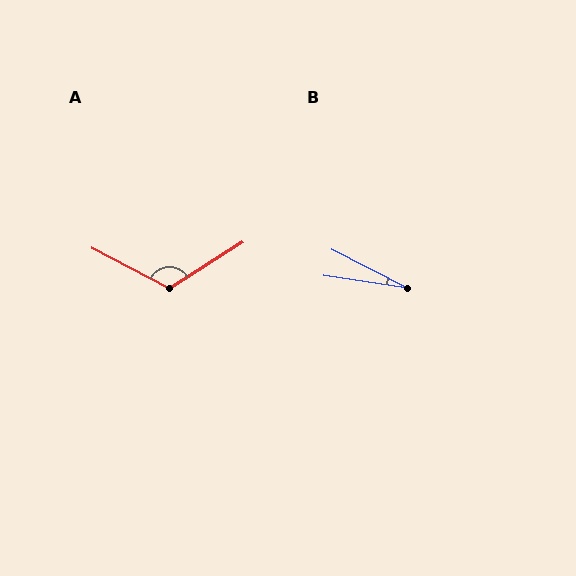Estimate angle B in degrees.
Approximately 19 degrees.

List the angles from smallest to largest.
B (19°), A (120°).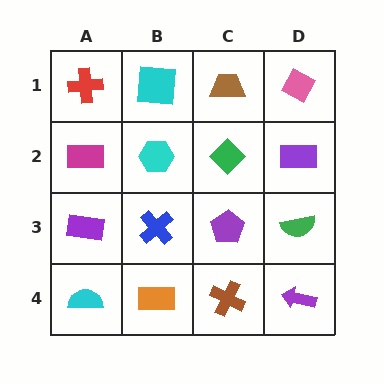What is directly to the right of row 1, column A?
A cyan square.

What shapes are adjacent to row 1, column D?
A purple rectangle (row 2, column D), a brown trapezoid (row 1, column C).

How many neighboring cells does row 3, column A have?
3.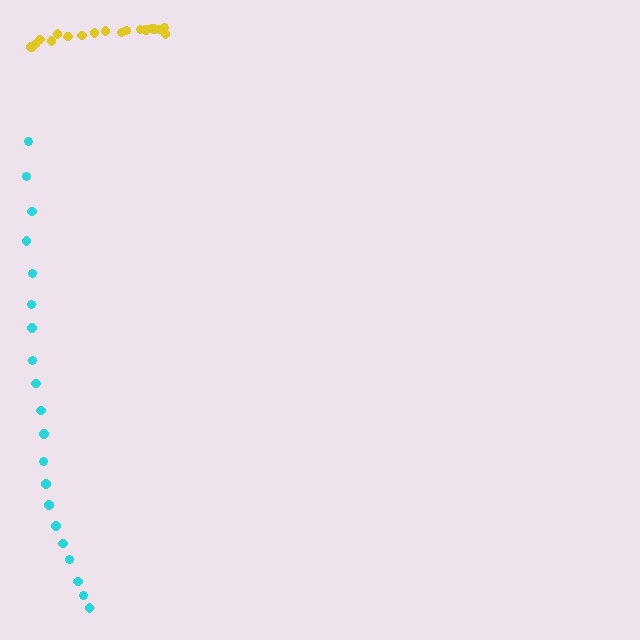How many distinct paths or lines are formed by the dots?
There are 2 distinct paths.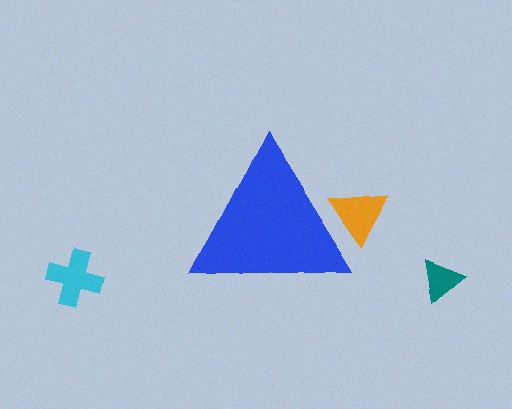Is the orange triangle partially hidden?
Yes, the orange triangle is partially hidden behind the blue triangle.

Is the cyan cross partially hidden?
No, the cyan cross is fully visible.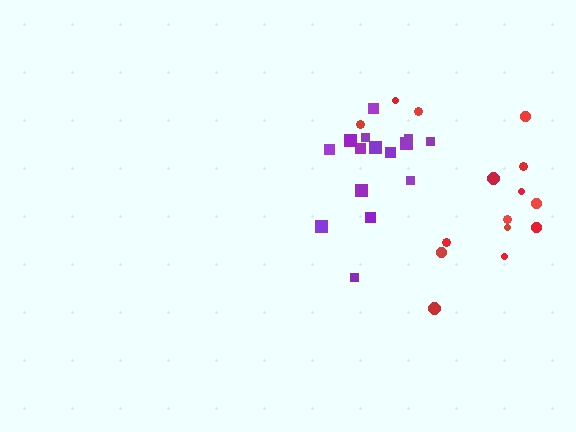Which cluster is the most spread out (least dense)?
Red.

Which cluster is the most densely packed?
Purple.